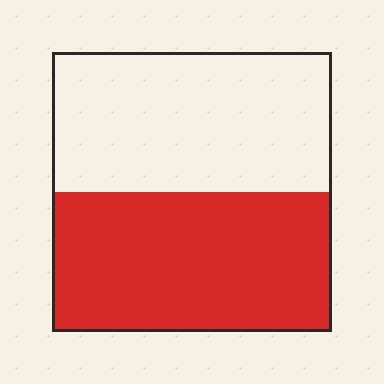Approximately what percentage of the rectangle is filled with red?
Approximately 50%.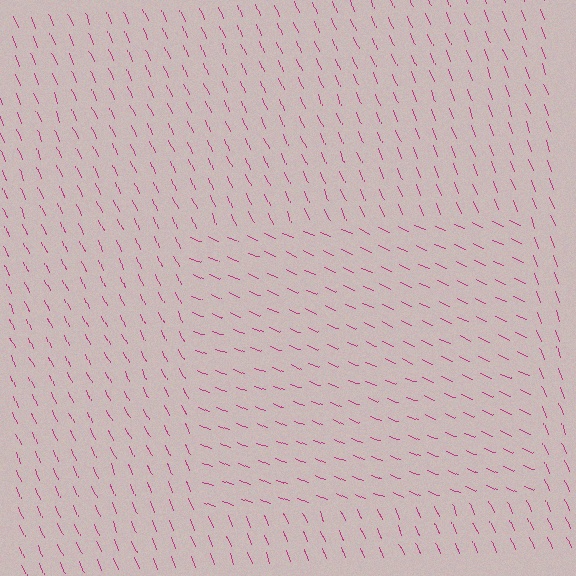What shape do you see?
I see a rectangle.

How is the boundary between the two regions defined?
The boundary is defined purely by a change in line orientation (approximately 45 degrees difference). All lines are the same color and thickness.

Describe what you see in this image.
The image is filled with small magenta line segments. A rectangle region in the image has lines oriented differently from the surrounding lines, creating a visible texture boundary.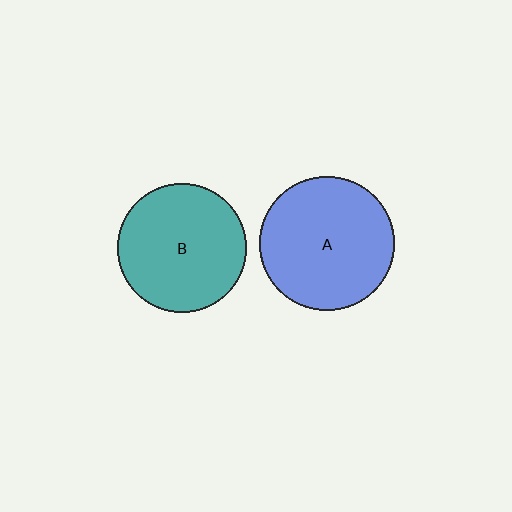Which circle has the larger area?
Circle A (blue).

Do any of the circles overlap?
No, none of the circles overlap.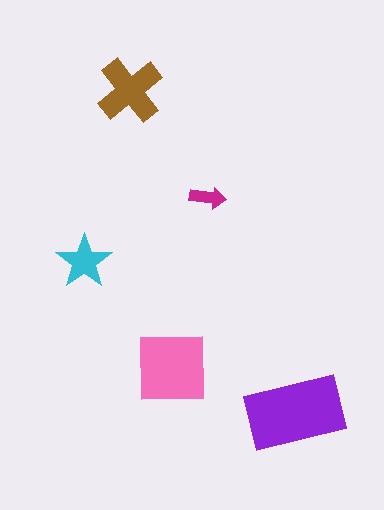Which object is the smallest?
The magenta arrow.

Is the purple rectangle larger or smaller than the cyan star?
Larger.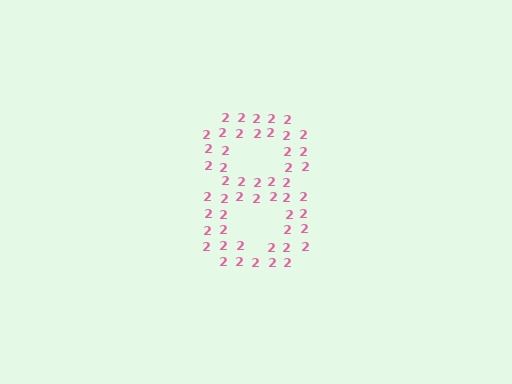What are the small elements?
The small elements are digit 2's.